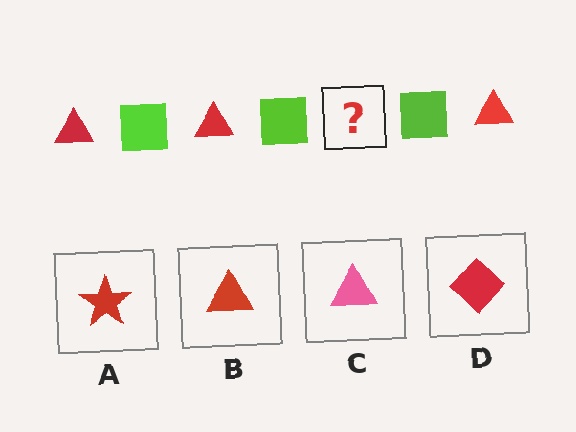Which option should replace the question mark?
Option B.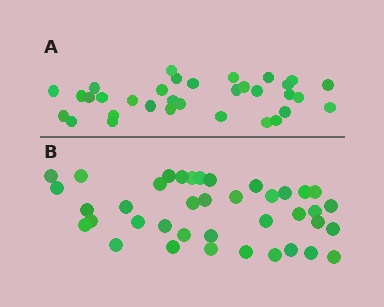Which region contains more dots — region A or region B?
Region B (the bottom region) has more dots.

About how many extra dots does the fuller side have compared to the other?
Region B has about 6 more dots than region A.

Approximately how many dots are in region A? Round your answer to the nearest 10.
About 30 dots. (The exact count is 33, which rounds to 30.)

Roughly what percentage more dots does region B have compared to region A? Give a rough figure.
About 20% more.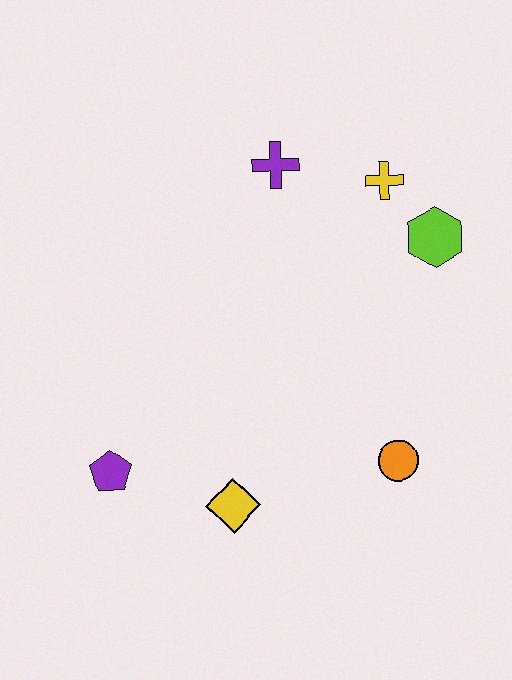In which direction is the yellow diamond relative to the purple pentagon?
The yellow diamond is to the right of the purple pentagon.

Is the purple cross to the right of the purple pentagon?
Yes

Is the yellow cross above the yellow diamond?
Yes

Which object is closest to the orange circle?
The yellow diamond is closest to the orange circle.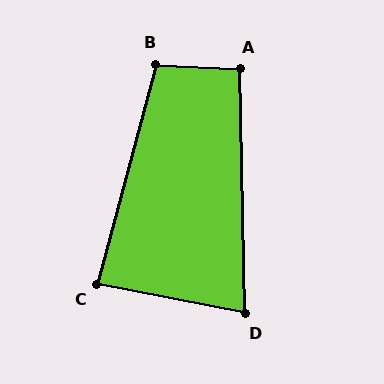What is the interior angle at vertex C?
Approximately 86 degrees (approximately right).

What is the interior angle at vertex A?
Approximately 94 degrees (approximately right).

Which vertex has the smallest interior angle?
D, at approximately 78 degrees.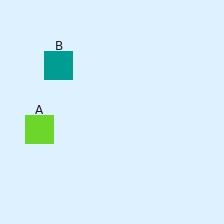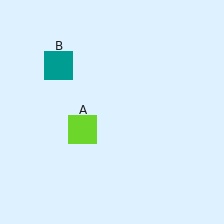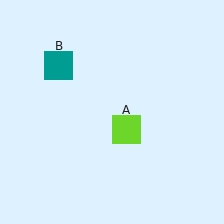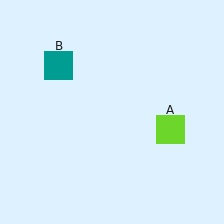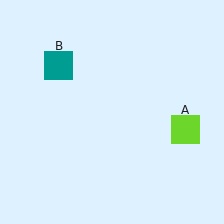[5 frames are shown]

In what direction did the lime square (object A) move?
The lime square (object A) moved right.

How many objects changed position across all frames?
1 object changed position: lime square (object A).